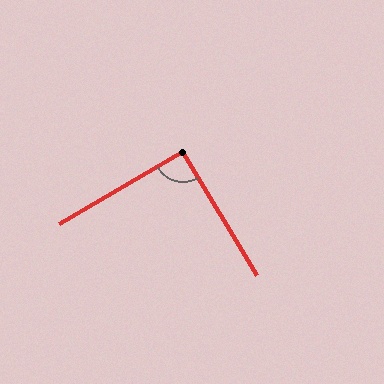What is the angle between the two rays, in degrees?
Approximately 91 degrees.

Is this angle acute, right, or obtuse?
It is approximately a right angle.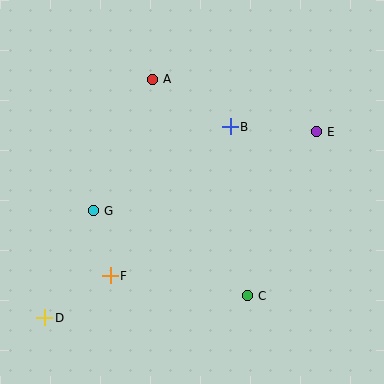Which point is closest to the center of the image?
Point B at (230, 127) is closest to the center.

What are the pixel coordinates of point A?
Point A is at (153, 79).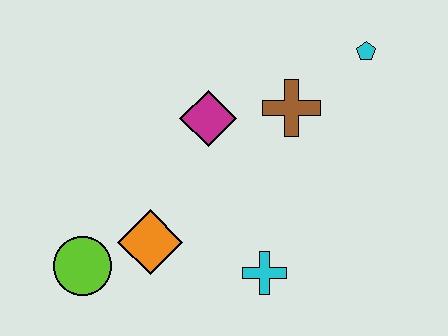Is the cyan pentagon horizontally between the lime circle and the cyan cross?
No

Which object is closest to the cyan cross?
The orange diamond is closest to the cyan cross.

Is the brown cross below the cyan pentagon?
Yes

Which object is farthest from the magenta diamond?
The lime circle is farthest from the magenta diamond.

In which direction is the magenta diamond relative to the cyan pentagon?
The magenta diamond is to the left of the cyan pentagon.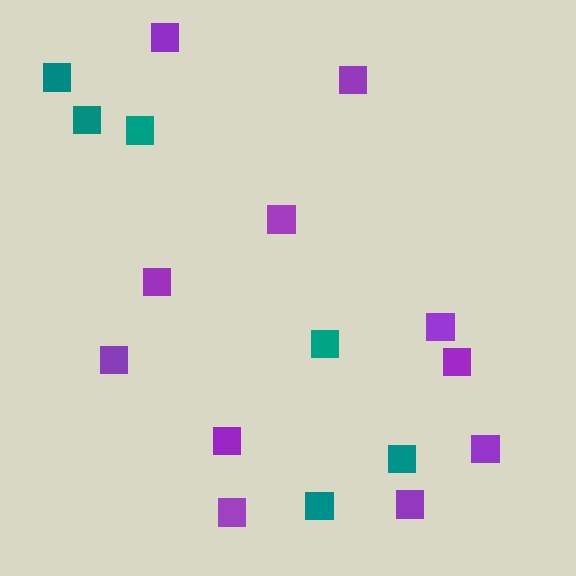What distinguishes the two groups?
There are 2 groups: one group of teal squares (6) and one group of purple squares (11).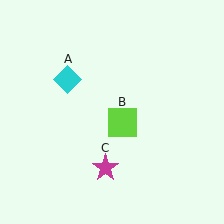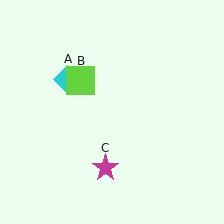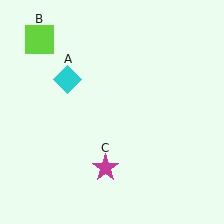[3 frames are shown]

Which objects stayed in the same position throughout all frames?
Cyan diamond (object A) and magenta star (object C) remained stationary.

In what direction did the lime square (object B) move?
The lime square (object B) moved up and to the left.